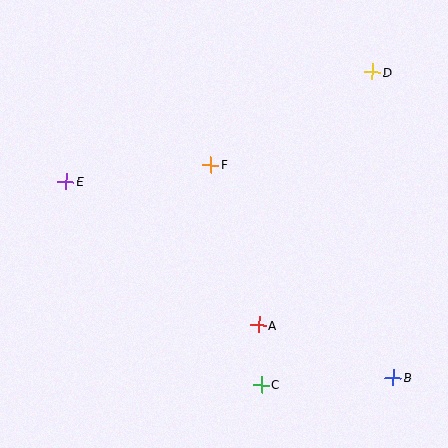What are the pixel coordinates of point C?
Point C is at (262, 385).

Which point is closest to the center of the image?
Point F at (211, 165) is closest to the center.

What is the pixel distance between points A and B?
The distance between A and B is 144 pixels.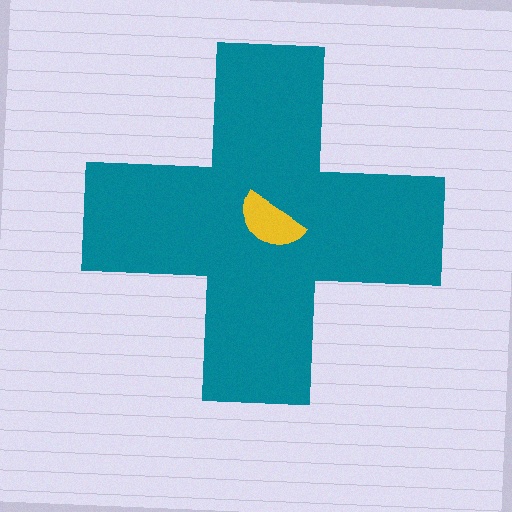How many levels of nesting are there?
2.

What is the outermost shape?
The teal cross.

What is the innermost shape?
The yellow semicircle.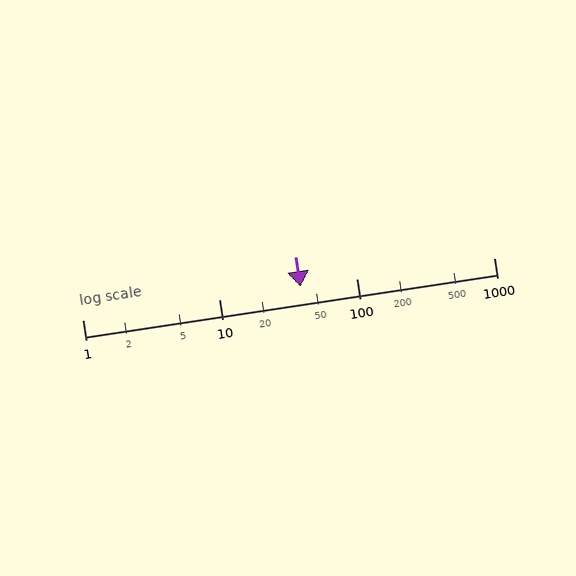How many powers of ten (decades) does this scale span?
The scale spans 3 decades, from 1 to 1000.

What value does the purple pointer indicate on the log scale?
The pointer indicates approximately 39.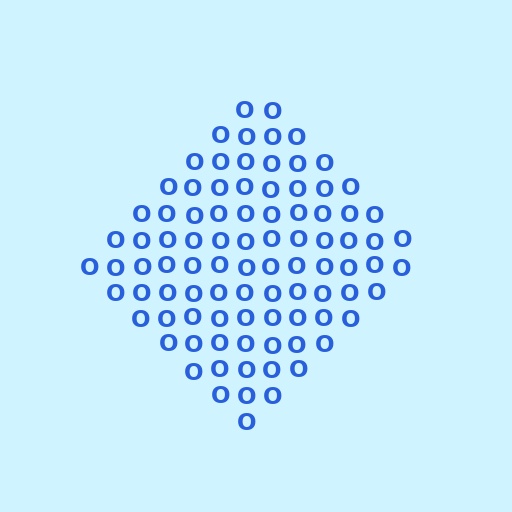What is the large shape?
The large shape is a diamond.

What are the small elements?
The small elements are letter O's.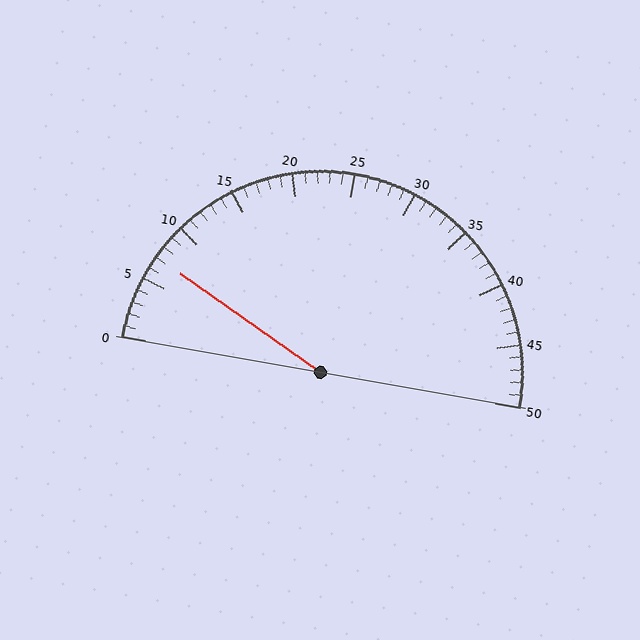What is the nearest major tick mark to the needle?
The nearest major tick mark is 5.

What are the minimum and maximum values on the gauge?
The gauge ranges from 0 to 50.